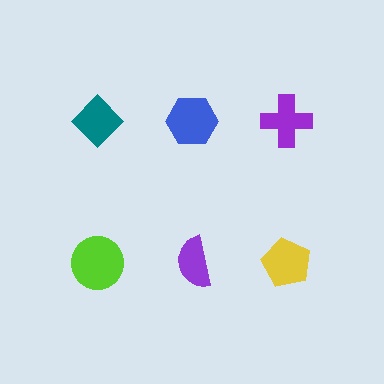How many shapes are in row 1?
3 shapes.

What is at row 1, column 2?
A blue hexagon.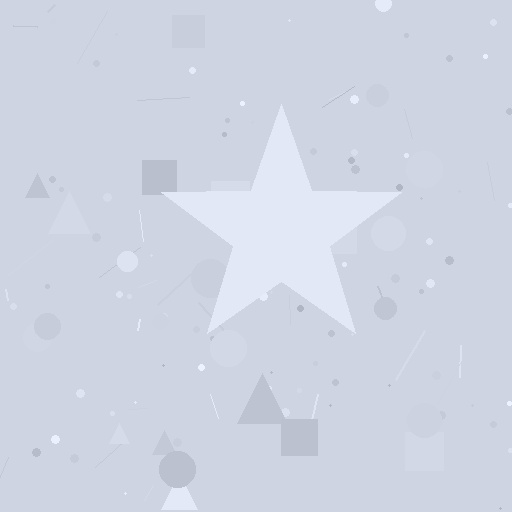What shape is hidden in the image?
A star is hidden in the image.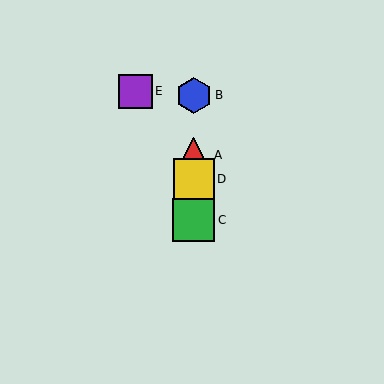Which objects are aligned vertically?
Objects A, B, C, D are aligned vertically.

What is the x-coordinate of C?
Object C is at x≈194.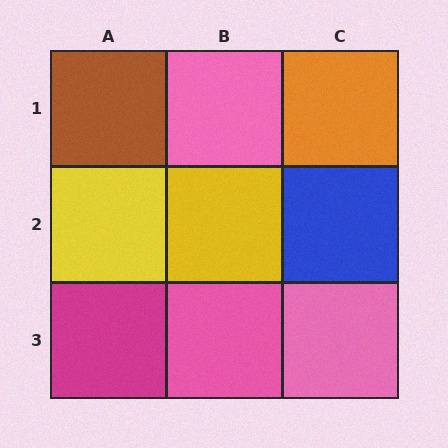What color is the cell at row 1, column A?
Brown.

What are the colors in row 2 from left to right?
Yellow, yellow, blue.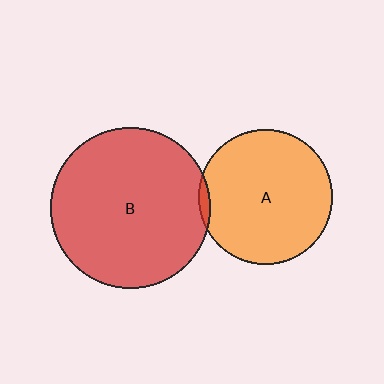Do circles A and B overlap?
Yes.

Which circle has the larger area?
Circle B (red).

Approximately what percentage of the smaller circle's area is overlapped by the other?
Approximately 5%.